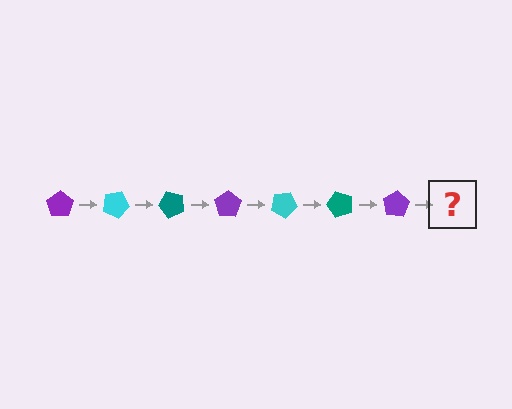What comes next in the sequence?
The next element should be a cyan pentagon, rotated 175 degrees from the start.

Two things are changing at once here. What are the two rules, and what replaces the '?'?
The two rules are that it rotates 25 degrees each step and the color cycles through purple, cyan, and teal. The '?' should be a cyan pentagon, rotated 175 degrees from the start.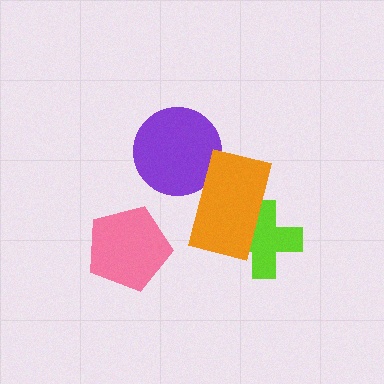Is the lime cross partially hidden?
Yes, it is partially covered by another shape.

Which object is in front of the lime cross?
The orange rectangle is in front of the lime cross.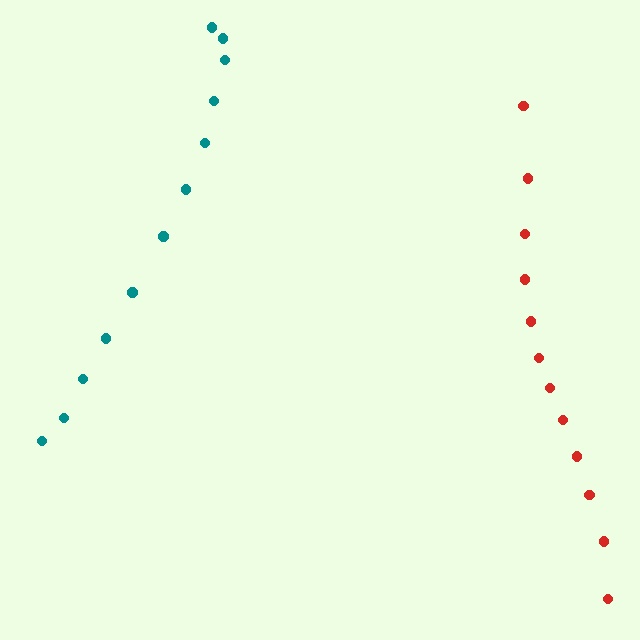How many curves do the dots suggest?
There are 2 distinct paths.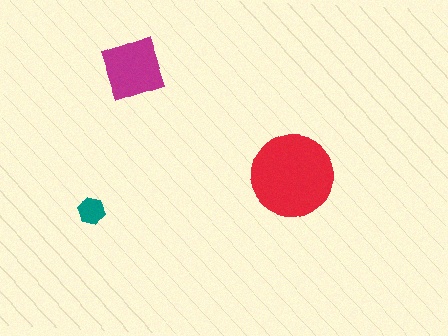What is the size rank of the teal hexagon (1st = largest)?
3rd.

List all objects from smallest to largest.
The teal hexagon, the magenta square, the red circle.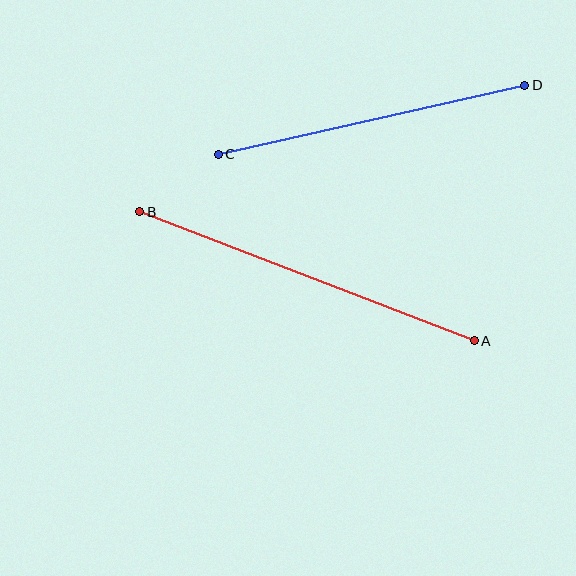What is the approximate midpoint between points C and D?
The midpoint is at approximately (372, 120) pixels.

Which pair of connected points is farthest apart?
Points A and B are farthest apart.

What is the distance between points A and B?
The distance is approximately 359 pixels.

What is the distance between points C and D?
The distance is approximately 314 pixels.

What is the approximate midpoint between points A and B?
The midpoint is at approximately (307, 276) pixels.